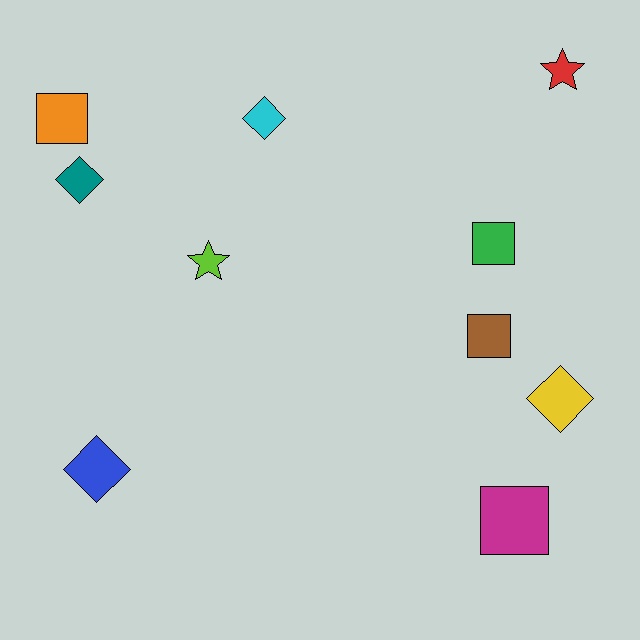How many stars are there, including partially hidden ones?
There are 2 stars.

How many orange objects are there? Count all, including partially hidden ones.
There is 1 orange object.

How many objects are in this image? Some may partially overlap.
There are 10 objects.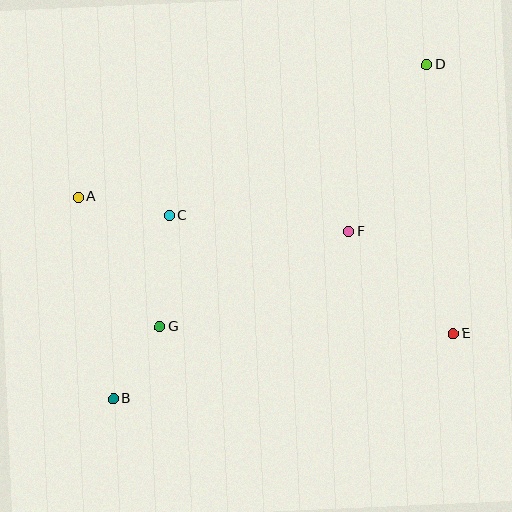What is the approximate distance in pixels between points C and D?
The distance between C and D is approximately 298 pixels.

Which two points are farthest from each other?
Points B and D are farthest from each other.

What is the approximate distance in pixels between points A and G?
The distance between A and G is approximately 153 pixels.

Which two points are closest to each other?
Points B and G are closest to each other.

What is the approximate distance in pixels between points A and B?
The distance between A and B is approximately 205 pixels.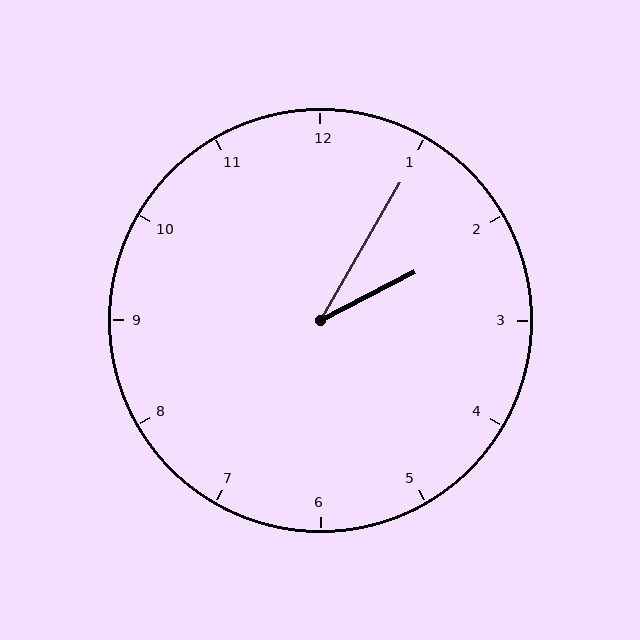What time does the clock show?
2:05.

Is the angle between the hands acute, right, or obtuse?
It is acute.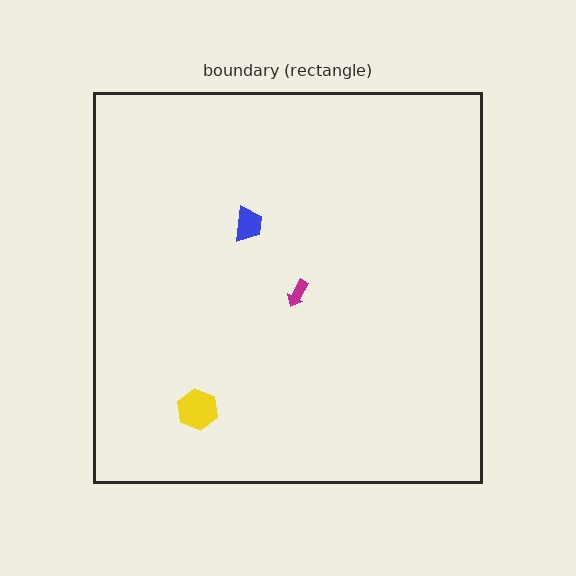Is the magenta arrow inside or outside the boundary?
Inside.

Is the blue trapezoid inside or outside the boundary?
Inside.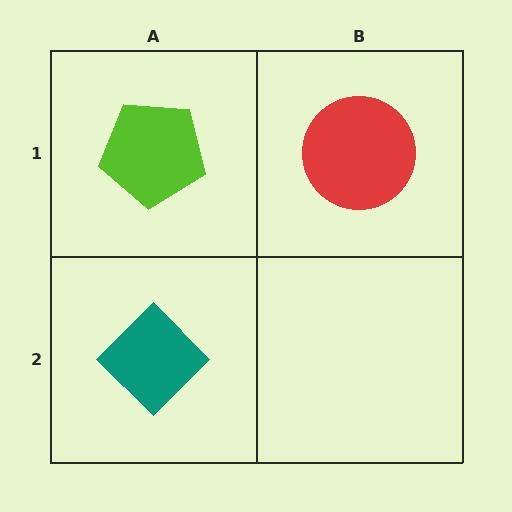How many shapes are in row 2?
1 shape.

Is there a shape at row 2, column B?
No, that cell is empty.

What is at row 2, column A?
A teal diamond.